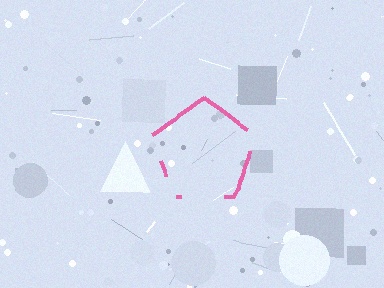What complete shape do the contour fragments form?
The contour fragments form a pentagon.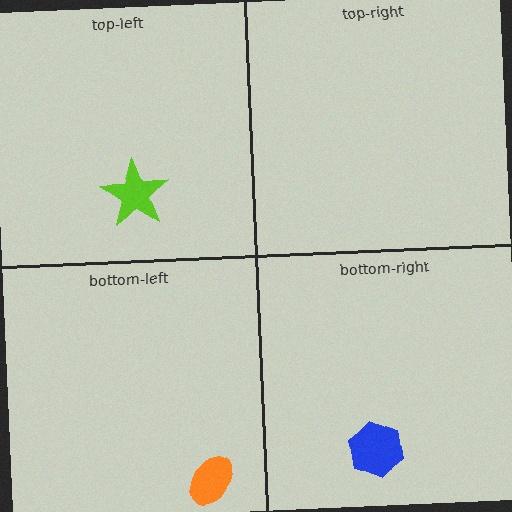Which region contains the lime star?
The top-left region.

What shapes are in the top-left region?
The lime star.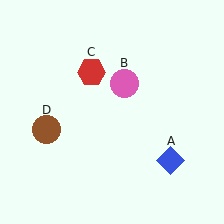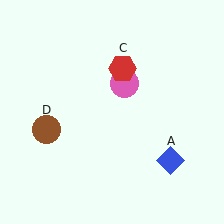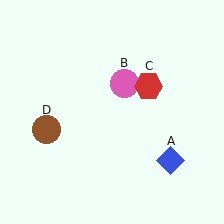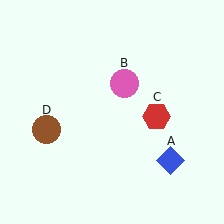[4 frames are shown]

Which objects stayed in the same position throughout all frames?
Blue diamond (object A) and pink circle (object B) and brown circle (object D) remained stationary.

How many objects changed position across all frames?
1 object changed position: red hexagon (object C).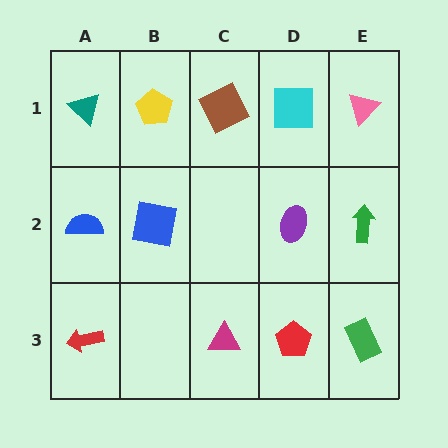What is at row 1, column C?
A brown square.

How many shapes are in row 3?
4 shapes.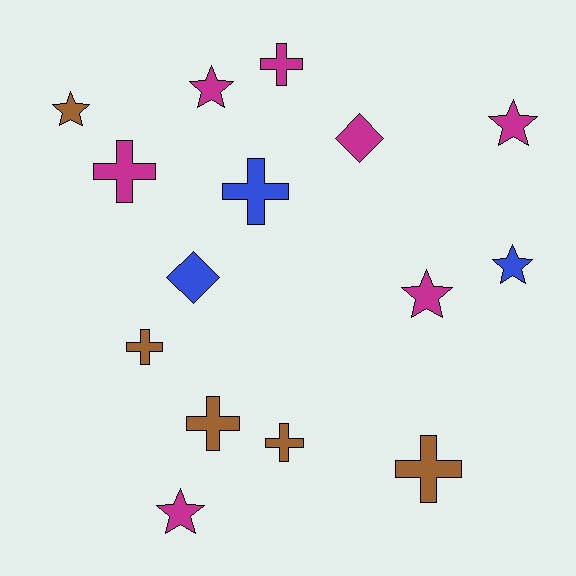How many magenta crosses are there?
There are 2 magenta crosses.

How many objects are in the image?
There are 15 objects.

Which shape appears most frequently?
Cross, with 7 objects.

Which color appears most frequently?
Magenta, with 7 objects.